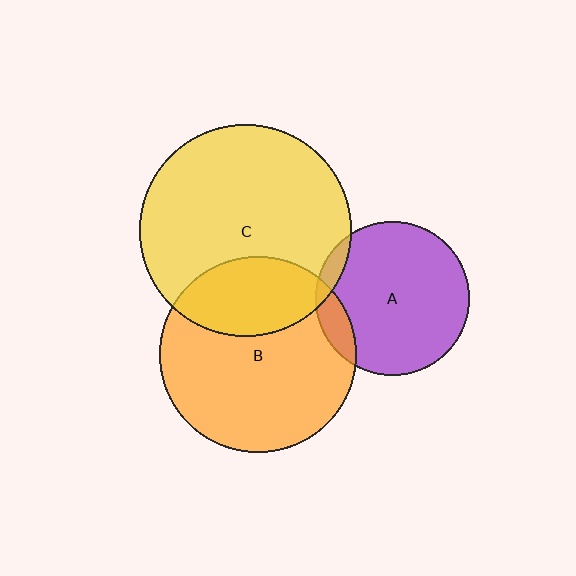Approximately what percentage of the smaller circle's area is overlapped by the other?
Approximately 5%.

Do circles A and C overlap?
Yes.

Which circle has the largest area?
Circle C (yellow).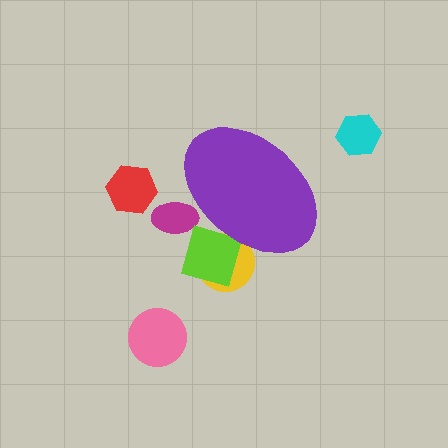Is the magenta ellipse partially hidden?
Yes, the magenta ellipse is partially hidden behind the purple ellipse.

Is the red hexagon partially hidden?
No, the red hexagon is fully visible.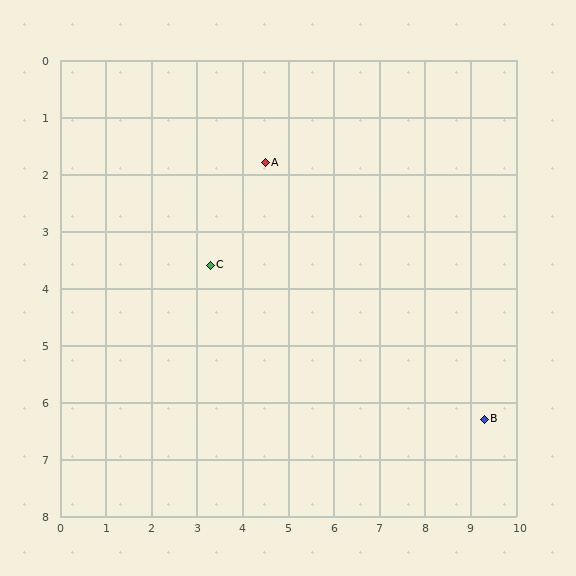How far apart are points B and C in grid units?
Points B and C are about 6.6 grid units apart.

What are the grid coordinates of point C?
Point C is at approximately (3.3, 3.6).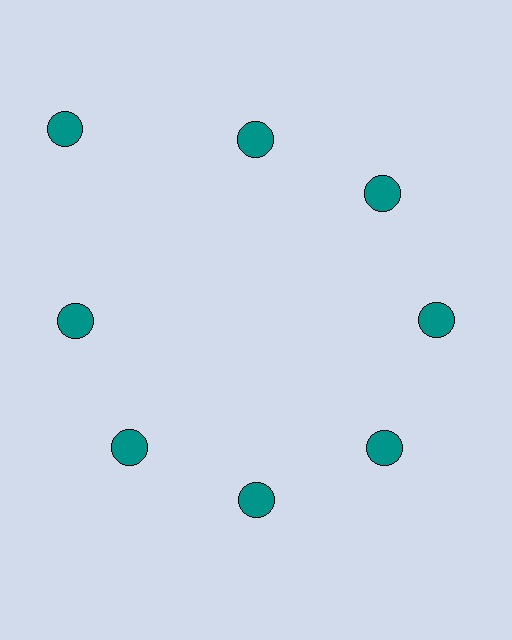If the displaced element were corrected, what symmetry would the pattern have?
It would have 8-fold rotational symmetry — the pattern would map onto itself every 45 degrees.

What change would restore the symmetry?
The symmetry would be restored by moving it inward, back onto the ring so that all 8 circles sit at equal angles and equal distance from the center.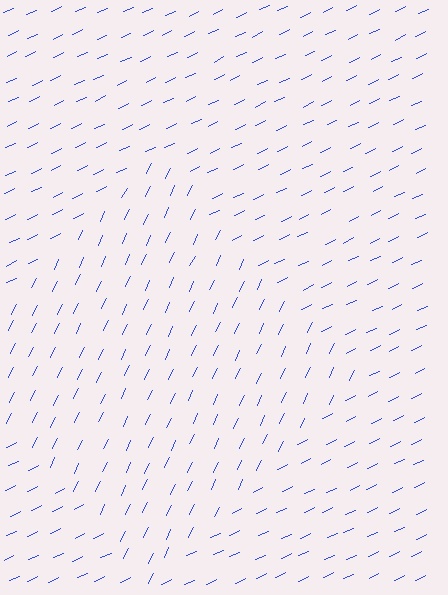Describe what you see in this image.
The image is filled with small blue line segments. A diamond region in the image has lines oriented differently from the surrounding lines, creating a visible texture boundary.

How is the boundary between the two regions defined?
The boundary is defined purely by a change in line orientation (approximately 39 degrees difference). All lines are the same color and thickness.